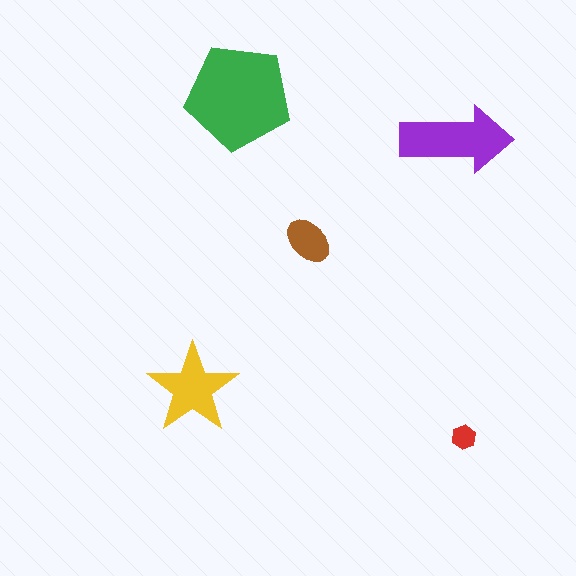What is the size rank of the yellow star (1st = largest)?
3rd.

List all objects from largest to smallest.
The green pentagon, the purple arrow, the yellow star, the brown ellipse, the red hexagon.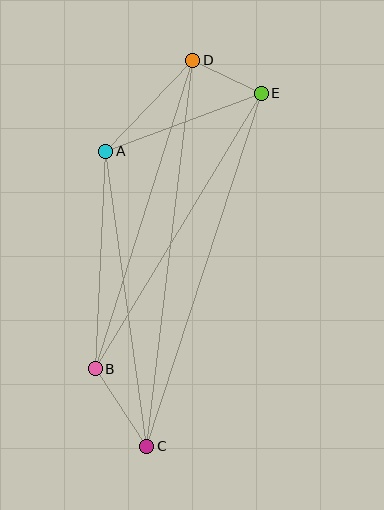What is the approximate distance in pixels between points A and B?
The distance between A and B is approximately 218 pixels.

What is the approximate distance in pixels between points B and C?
The distance between B and C is approximately 93 pixels.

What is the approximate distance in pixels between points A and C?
The distance between A and C is approximately 298 pixels.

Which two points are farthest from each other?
Points C and D are farthest from each other.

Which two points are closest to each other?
Points D and E are closest to each other.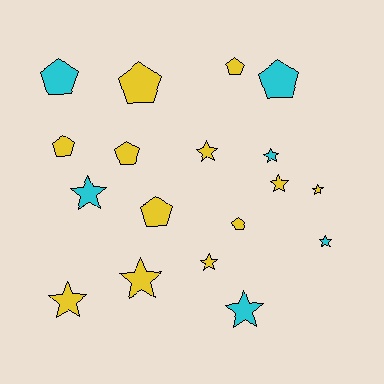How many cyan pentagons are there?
There are 2 cyan pentagons.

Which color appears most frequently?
Yellow, with 12 objects.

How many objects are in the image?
There are 18 objects.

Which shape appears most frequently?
Star, with 10 objects.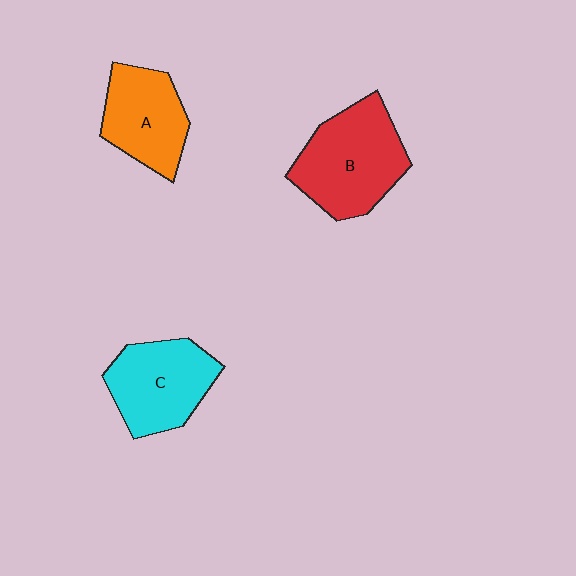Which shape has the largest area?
Shape B (red).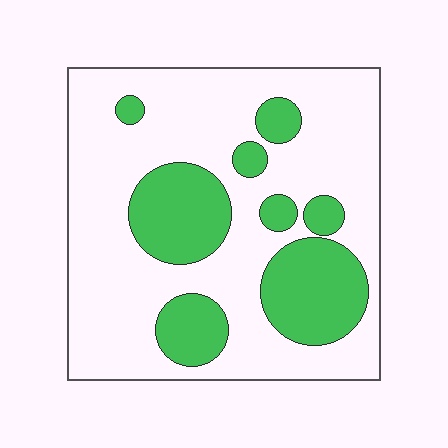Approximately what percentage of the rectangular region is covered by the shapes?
Approximately 30%.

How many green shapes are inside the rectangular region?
8.